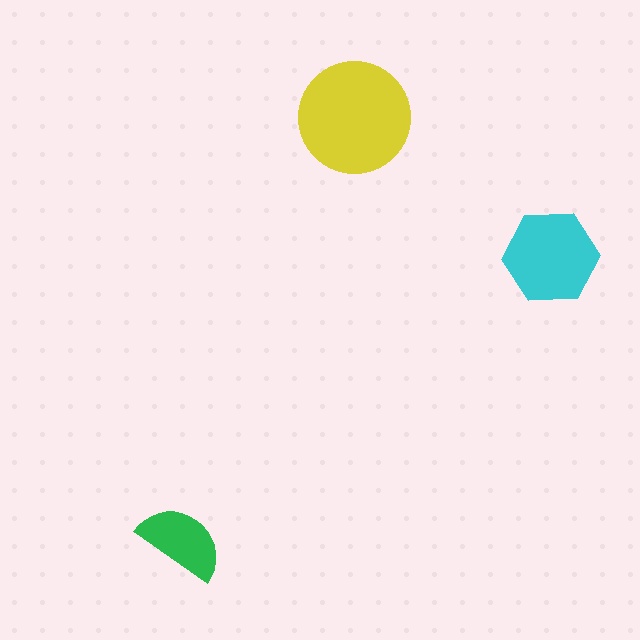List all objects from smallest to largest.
The green semicircle, the cyan hexagon, the yellow circle.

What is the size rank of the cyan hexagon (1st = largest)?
2nd.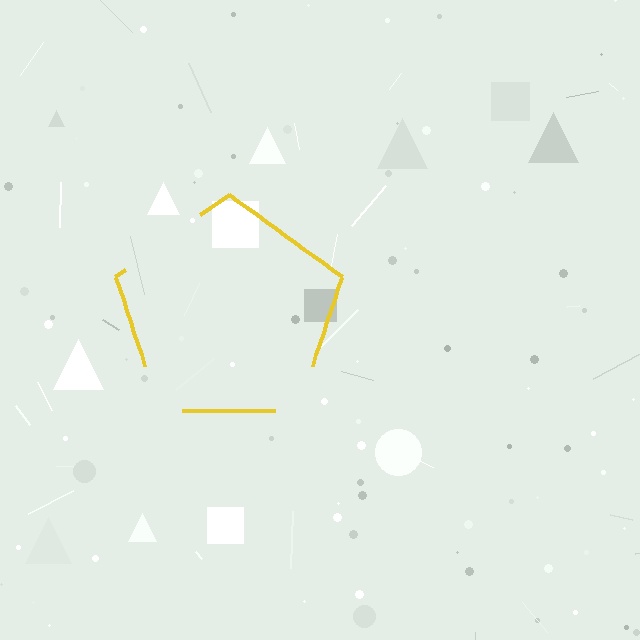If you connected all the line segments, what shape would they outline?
They would outline a pentagon.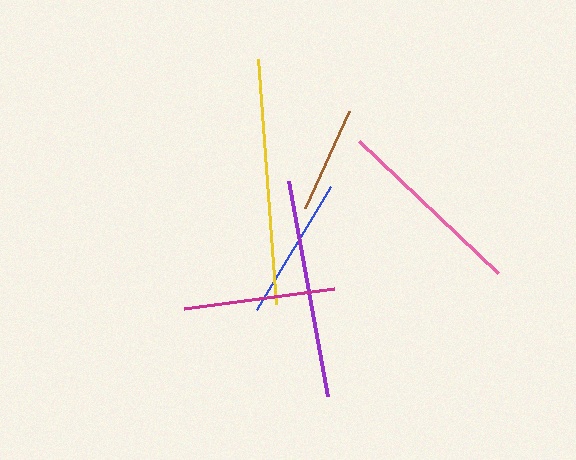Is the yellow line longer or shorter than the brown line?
The yellow line is longer than the brown line.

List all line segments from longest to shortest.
From longest to shortest: yellow, purple, pink, magenta, blue, brown.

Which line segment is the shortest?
The brown line is the shortest at approximately 107 pixels.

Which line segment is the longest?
The yellow line is the longest at approximately 245 pixels.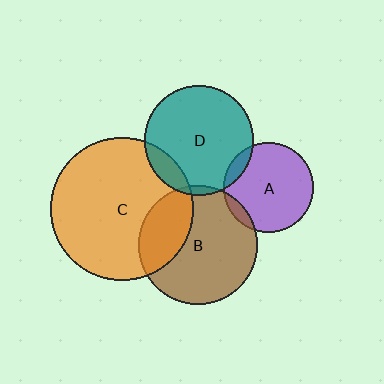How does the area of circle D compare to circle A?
Approximately 1.5 times.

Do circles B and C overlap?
Yes.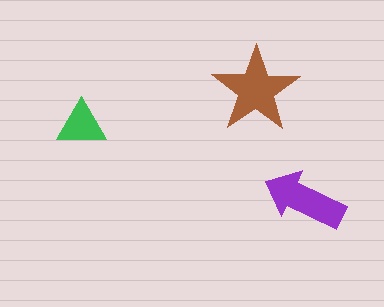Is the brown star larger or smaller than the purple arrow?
Larger.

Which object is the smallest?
The green triangle.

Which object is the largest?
The brown star.